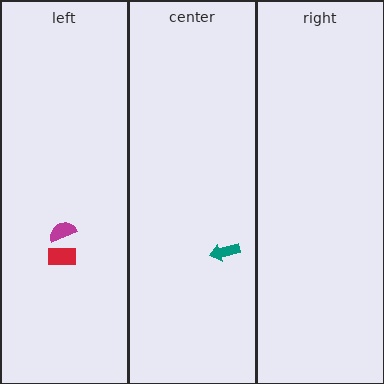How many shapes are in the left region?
2.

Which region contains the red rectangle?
The left region.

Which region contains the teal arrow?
The center region.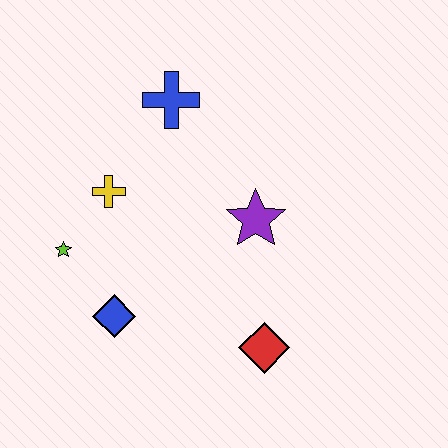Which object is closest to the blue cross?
The yellow cross is closest to the blue cross.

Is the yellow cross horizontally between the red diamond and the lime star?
Yes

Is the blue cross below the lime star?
No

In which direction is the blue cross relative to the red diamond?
The blue cross is above the red diamond.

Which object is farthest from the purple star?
The lime star is farthest from the purple star.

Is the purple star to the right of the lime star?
Yes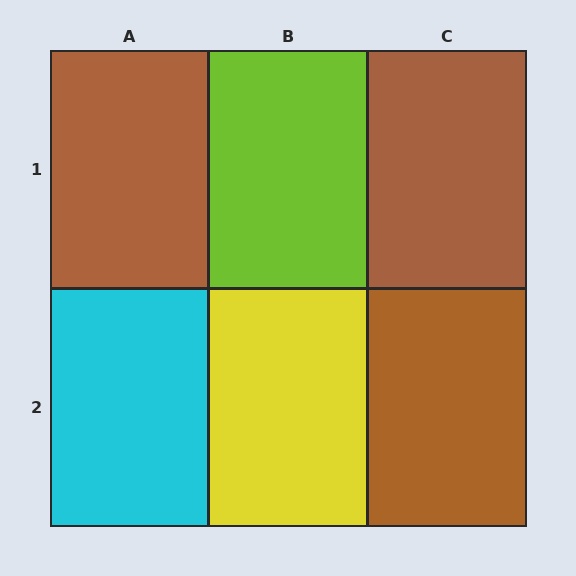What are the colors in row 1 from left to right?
Brown, lime, brown.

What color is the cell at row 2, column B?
Yellow.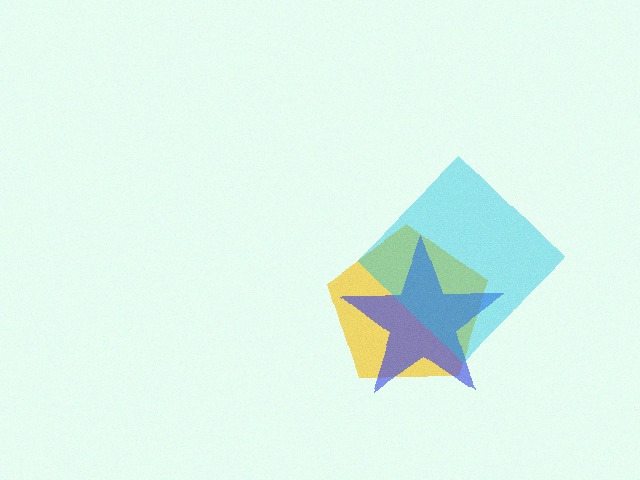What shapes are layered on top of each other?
The layered shapes are: a yellow pentagon, a blue star, a cyan diamond.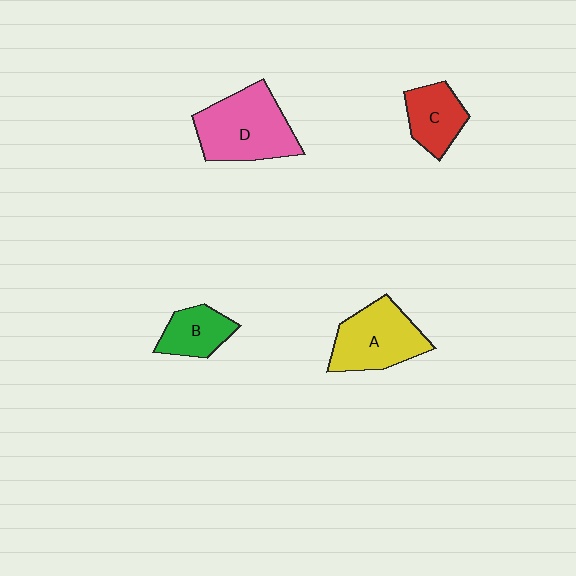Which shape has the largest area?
Shape D (pink).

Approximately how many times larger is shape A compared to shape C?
Approximately 1.5 times.